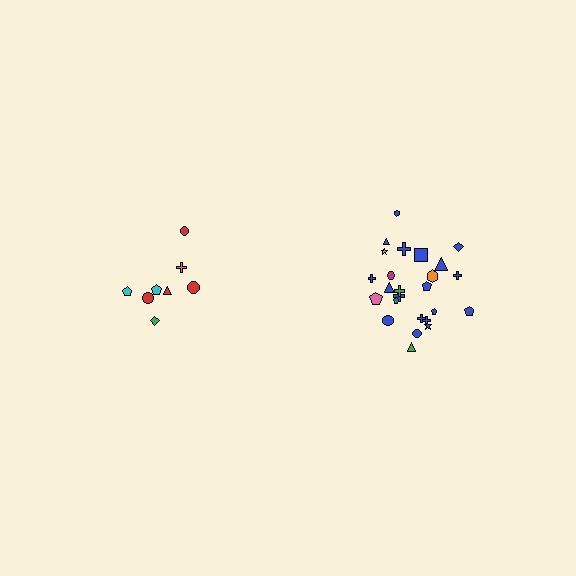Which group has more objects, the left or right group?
The right group.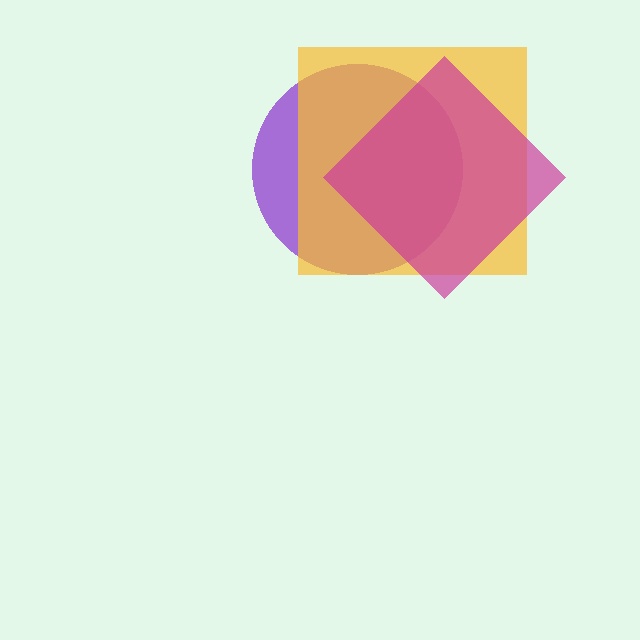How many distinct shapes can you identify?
There are 3 distinct shapes: a purple circle, a yellow square, a magenta diamond.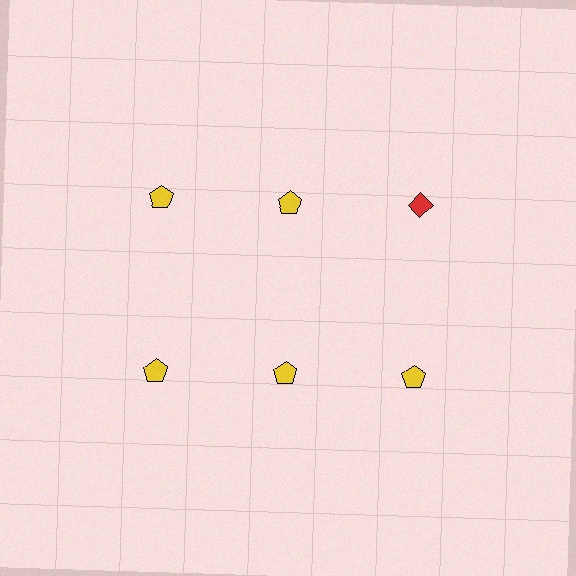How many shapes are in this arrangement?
There are 6 shapes arranged in a grid pattern.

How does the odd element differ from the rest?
It differs in both color (red instead of yellow) and shape (diamond instead of pentagon).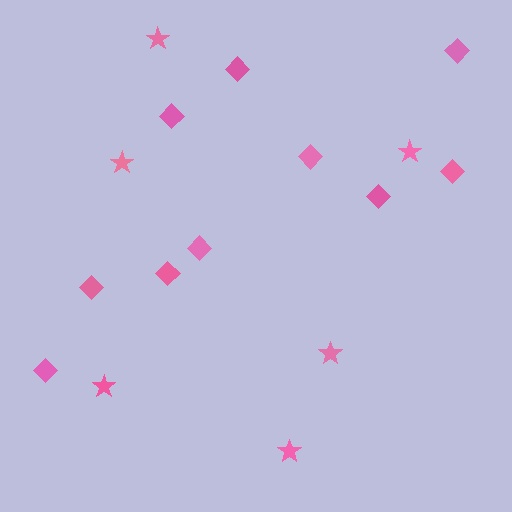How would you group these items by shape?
There are 2 groups: one group of stars (6) and one group of diamonds (10).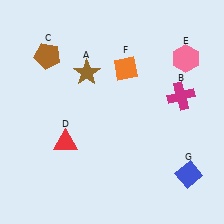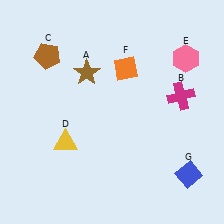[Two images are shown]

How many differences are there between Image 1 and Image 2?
There is 1 difference between the two images.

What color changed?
The triangle (D) changed from red in Image 1 to yellow in Image 2.